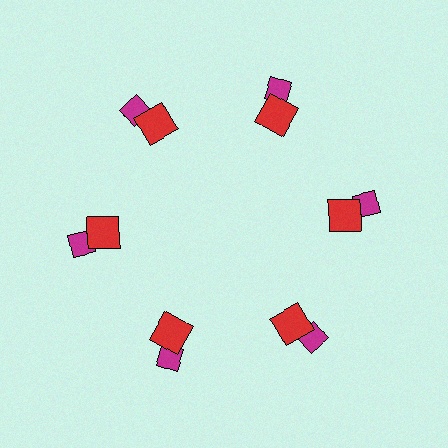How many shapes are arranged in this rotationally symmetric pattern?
There are 12 shapes, arranged in 6 groups of 2.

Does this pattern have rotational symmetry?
Yes, this pattern has 6-fold rotational symmetry. It looks the same after rotating 60 degrees around the center.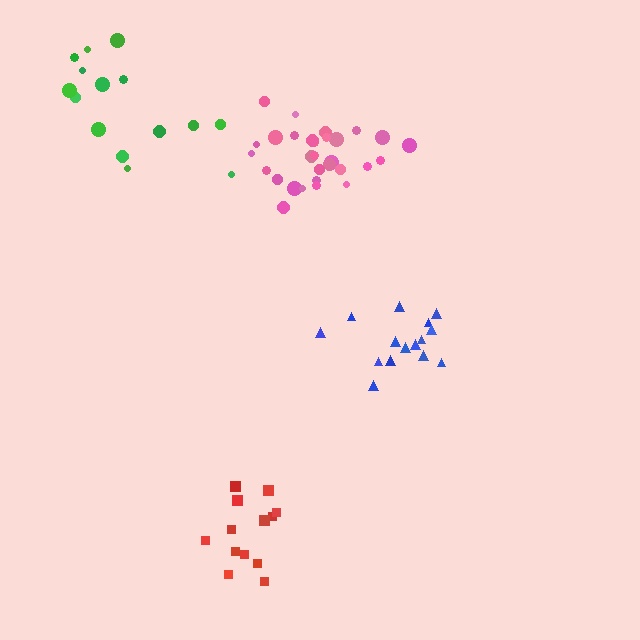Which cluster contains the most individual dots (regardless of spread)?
Pink (30).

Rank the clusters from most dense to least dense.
pink, red, blue, green.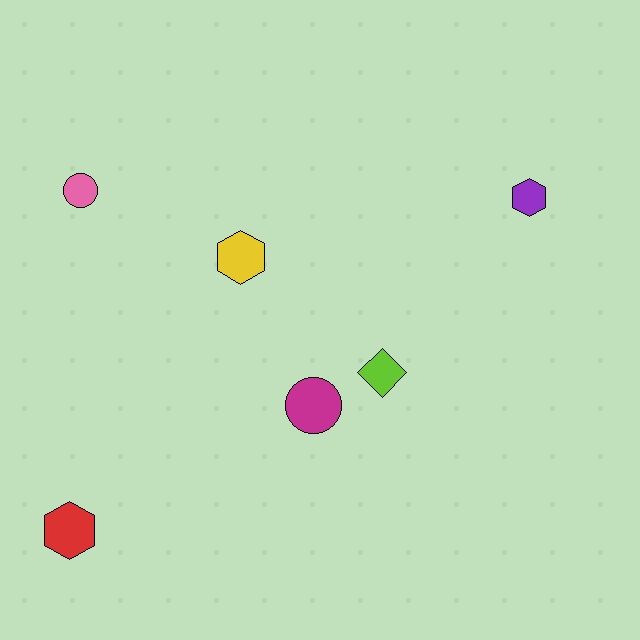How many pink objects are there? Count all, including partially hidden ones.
There is 1 pink object.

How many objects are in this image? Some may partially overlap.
There are 6 objects.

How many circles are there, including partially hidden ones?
There are 2 circles.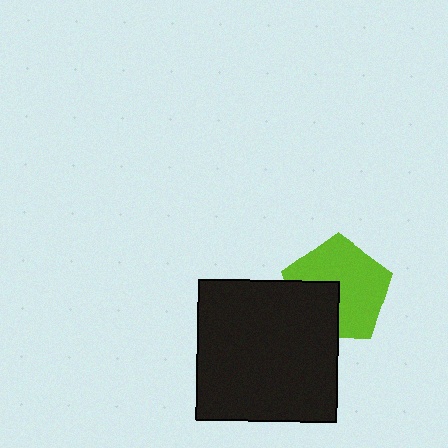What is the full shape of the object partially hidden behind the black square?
The partially hidden object is a lime pentagon.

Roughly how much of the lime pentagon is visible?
Most of it is visible (roughly 67%).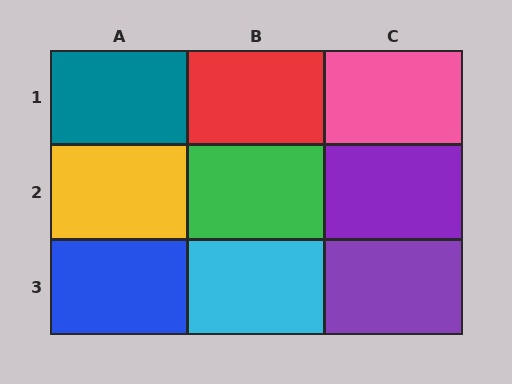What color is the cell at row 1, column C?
Pink.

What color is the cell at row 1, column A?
Teal.